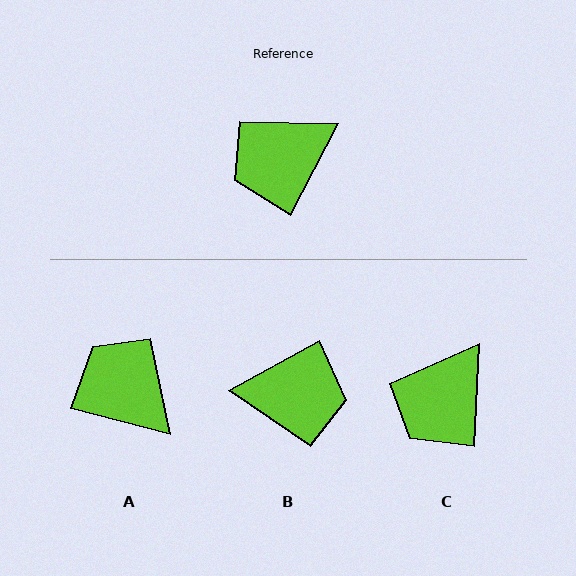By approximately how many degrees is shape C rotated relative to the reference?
Approximately 25 degrees counter-clockwise.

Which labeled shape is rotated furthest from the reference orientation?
B, about 147 degrees away.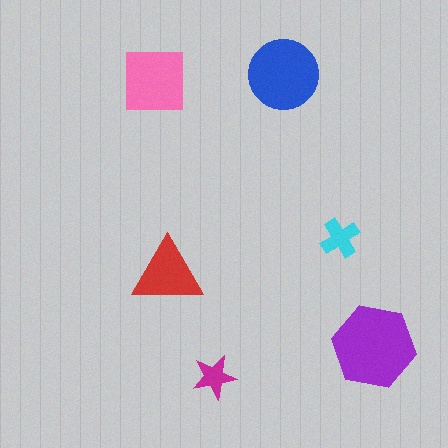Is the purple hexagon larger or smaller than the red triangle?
Larger.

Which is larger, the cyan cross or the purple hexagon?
The purple hexagon.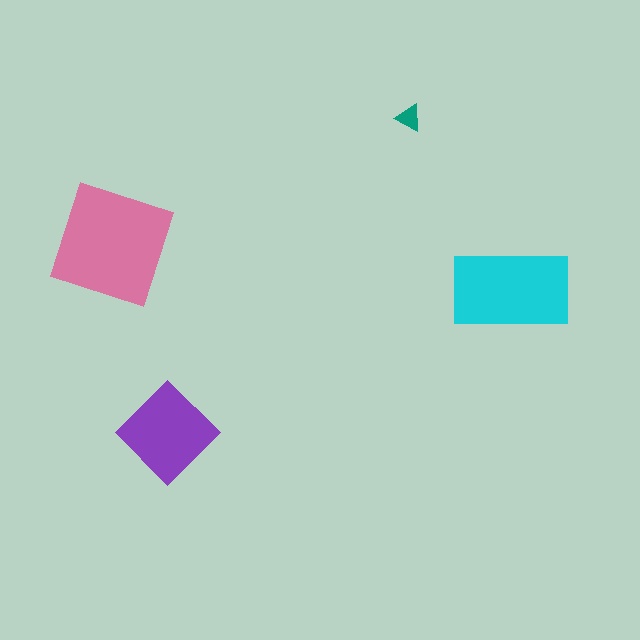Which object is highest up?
The teal triangle is topmost.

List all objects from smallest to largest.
The teal triangle, the purple diamond, the cyan rectangle, the pink square.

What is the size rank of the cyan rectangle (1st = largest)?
2nd.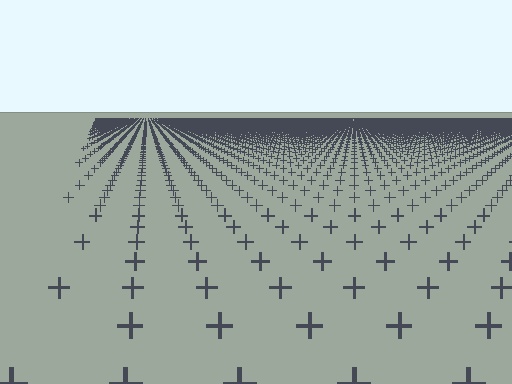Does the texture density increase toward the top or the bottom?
Density increases toward the top.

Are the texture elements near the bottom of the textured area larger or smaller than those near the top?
Larger. Near the bottom, elements are closer to the viewer and appear at a bigger on-screen size.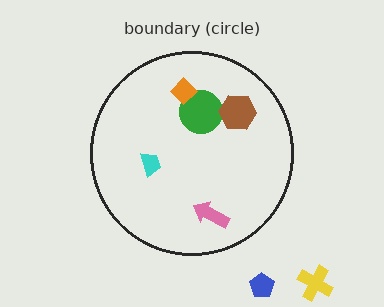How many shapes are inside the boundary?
5 inside, 2 outside.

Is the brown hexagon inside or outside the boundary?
Inside.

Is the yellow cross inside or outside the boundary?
Outside.